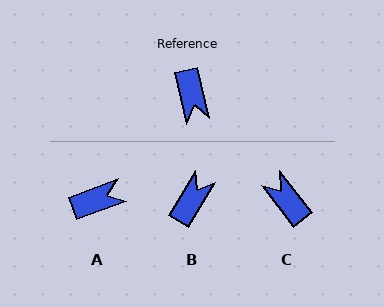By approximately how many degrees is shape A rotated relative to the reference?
Approximately 97 degrees counter-clockwise.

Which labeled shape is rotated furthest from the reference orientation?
C, about 156 degrees away.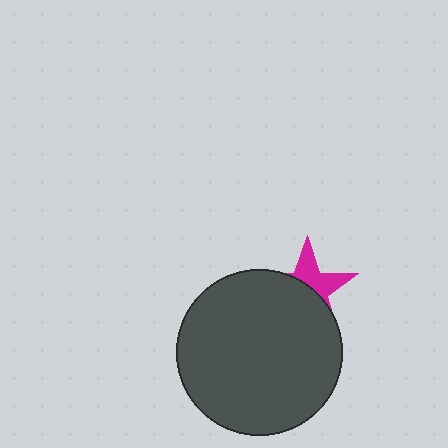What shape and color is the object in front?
The object in front is a dark gray circle.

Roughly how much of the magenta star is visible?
A small part of it is visible (roughly 40%).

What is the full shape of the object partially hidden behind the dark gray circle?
The partially hidden object is a magenta star.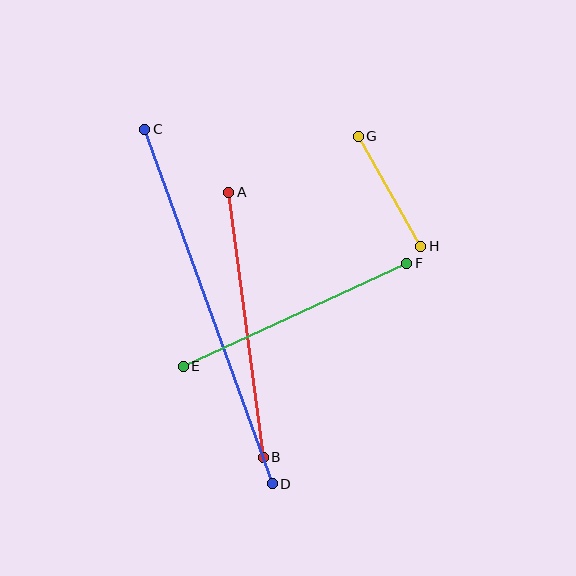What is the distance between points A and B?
The distance is approximately 267 pixels.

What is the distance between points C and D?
The distance is approximately 377 pixels.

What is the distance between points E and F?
The distance is approximately 246 pixels.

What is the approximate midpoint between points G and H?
The midpoint is at approximately (390, 191) pixels.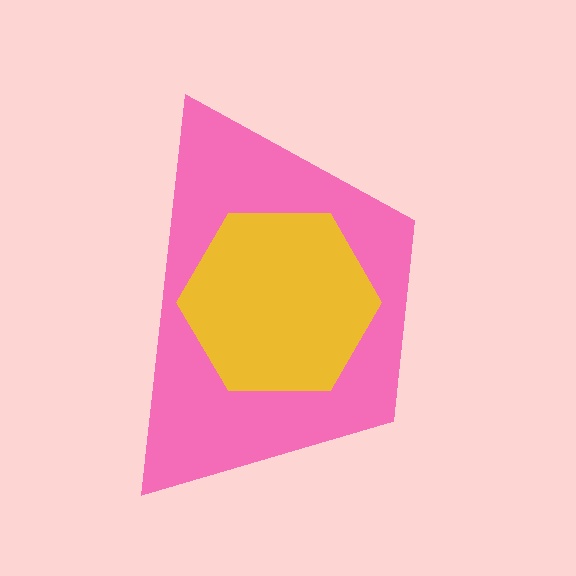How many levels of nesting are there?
2.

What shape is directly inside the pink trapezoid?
The yellow hexagon.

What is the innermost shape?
The yellow hexagon.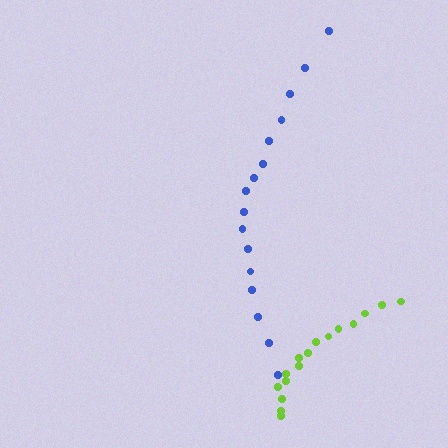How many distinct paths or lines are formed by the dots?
There are 2 distinct paths.